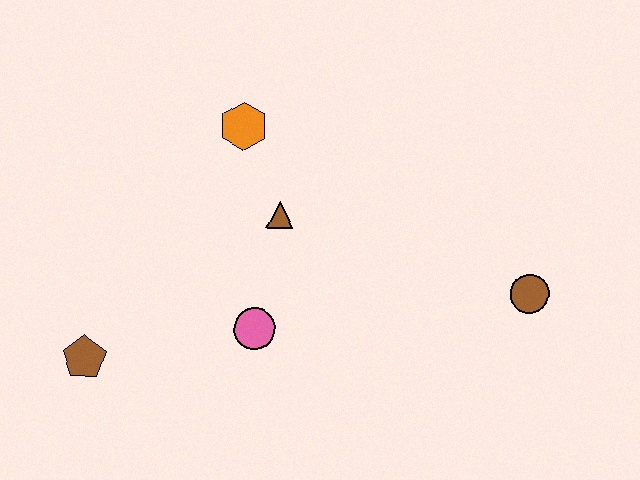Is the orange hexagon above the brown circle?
Yes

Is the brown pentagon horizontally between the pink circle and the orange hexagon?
No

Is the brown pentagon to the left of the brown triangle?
Yes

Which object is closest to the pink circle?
The brown triangle is closest to the pink circle.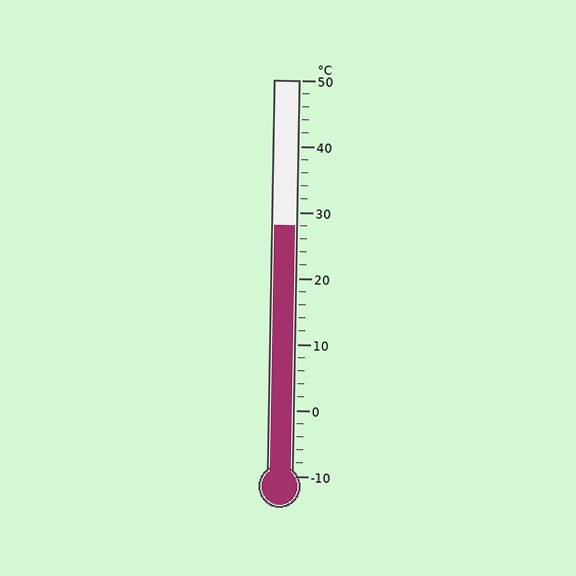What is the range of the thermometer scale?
The thermometer scale ranges from -10°C to 50°C.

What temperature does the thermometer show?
The thermometer shows approximately 28°C.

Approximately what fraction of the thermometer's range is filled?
The thermometer is filled to approximately 65% of its range.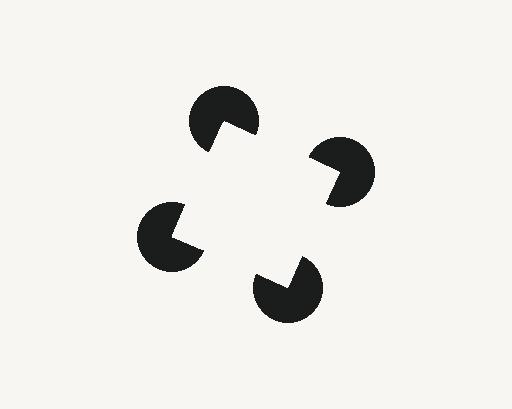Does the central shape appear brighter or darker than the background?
It typically appears slightly brighter than the background, even though no actual brightness change is drawn.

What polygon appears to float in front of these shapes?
An illusory square — its edges are inferred from the aligned wedge cuts in the pac-man discs, not physically drawn.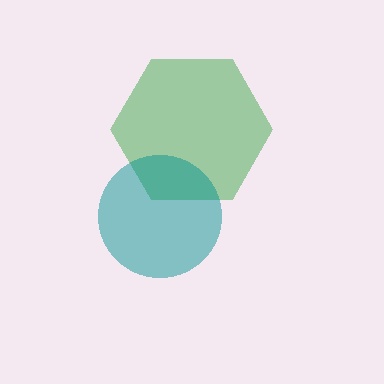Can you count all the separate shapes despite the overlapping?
Yes, there are 2 separate shapes.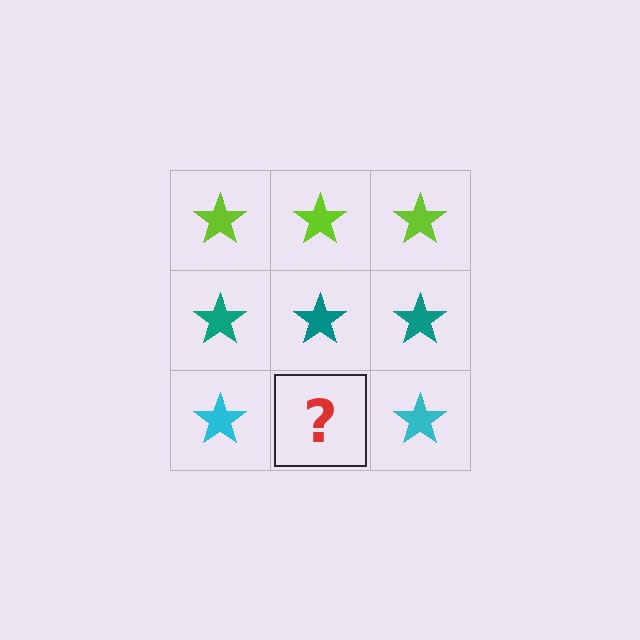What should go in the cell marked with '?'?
The missing cell should contain a cyan star.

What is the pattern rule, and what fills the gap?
The rule is that each row has a consistent color. The gap should be filled with a cyan star.